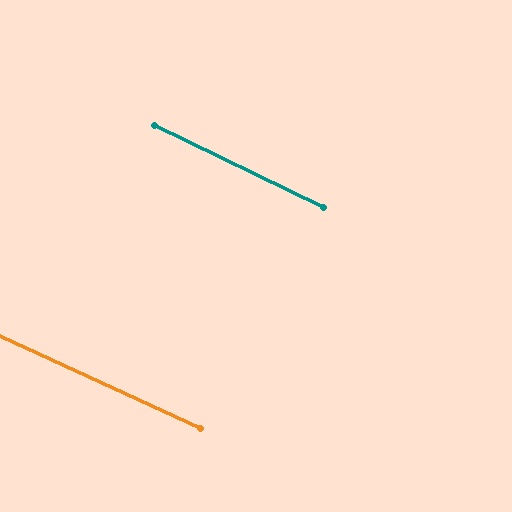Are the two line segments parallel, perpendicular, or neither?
Parallel — their directions differ by only 1.1°.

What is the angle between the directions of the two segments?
Approximately 1 degree.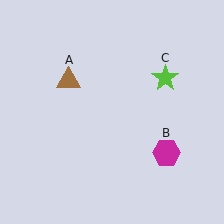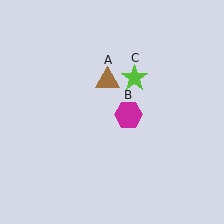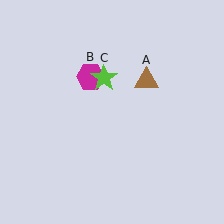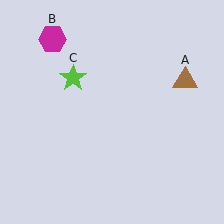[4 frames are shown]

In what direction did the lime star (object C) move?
The lime star (object C) moved left.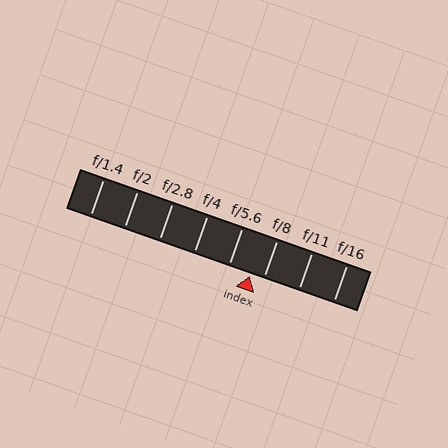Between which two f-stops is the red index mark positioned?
The index mark is between f/5.6 and f/8.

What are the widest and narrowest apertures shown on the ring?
The widest aperture shown is f/1.4 and the narrowest is f/16.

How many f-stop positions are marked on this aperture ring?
There are 8 f-stop positions marked.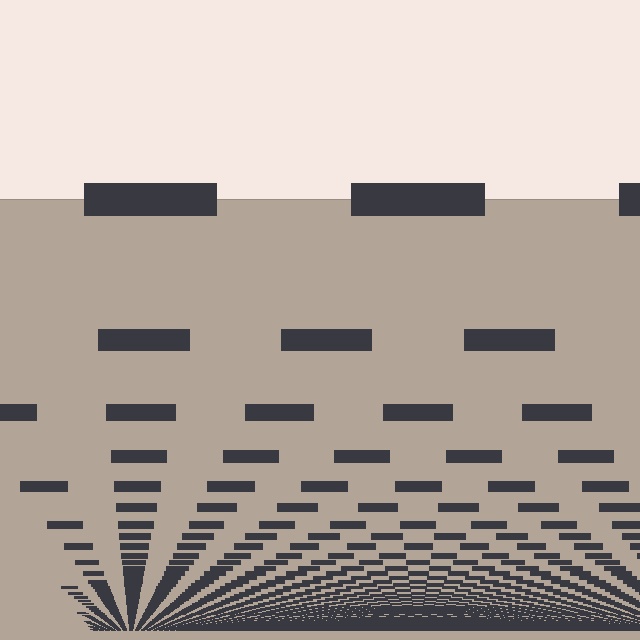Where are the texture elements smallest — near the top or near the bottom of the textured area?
Near the bottom.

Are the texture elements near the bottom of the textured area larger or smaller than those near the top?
Smaller. The gradient is inverted — elements near the bottom are smaller and denser.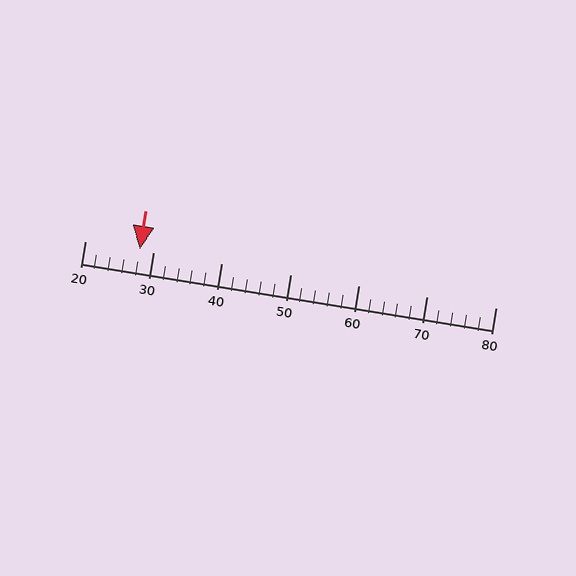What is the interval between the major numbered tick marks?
The major tick marks are spaced 10 units apart.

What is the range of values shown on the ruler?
The ruler shows values from 20 to 80.